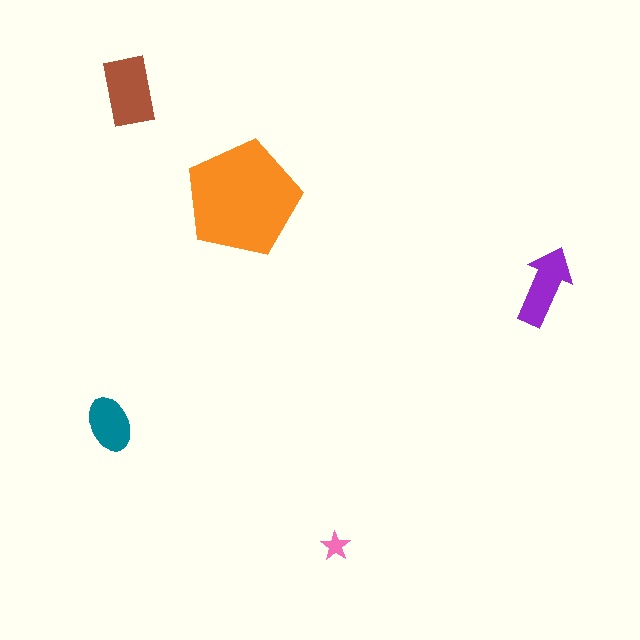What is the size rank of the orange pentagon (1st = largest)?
1st.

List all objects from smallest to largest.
The pink star, the teal ellipse, the purple arrow, the brown rectangle, the orange pentagon.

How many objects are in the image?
There are 5 objects in the image.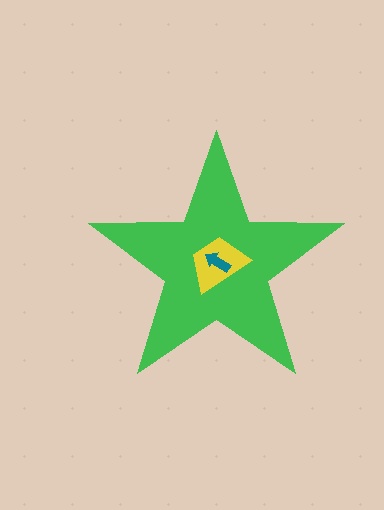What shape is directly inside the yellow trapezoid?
The teal arrow.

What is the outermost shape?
The green star.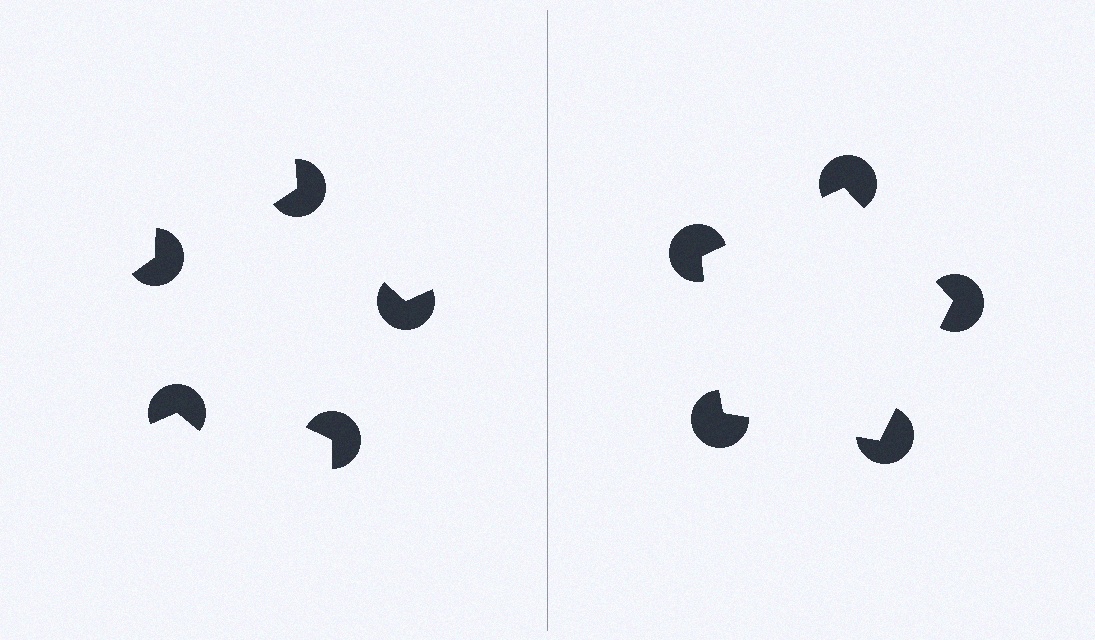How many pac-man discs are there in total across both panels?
10 — 5 on each side.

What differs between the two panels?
The pac-man discs are positioned identically on both sides; only the wedge orientations differ. On the right they align to a pentagon; on the left they are misaligned.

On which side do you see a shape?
An illusory pentagon appears on the right side. On the left side the wedge cuts are rotated, so no coherent shape forms.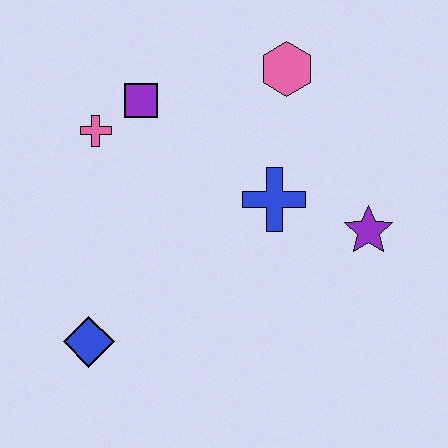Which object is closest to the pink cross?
The purple square is closest to the pink cross.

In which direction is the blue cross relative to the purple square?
The blue cross is to the right of the purple square.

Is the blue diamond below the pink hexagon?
Yes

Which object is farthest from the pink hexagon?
The blue diamond is farthest from the pink hexagon.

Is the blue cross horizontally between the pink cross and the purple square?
No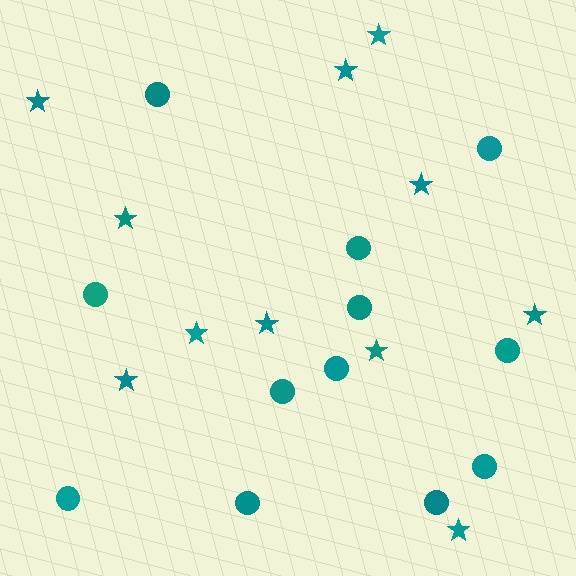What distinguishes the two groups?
There are 2 groups: one group of circles (12) and one group of stars (11).